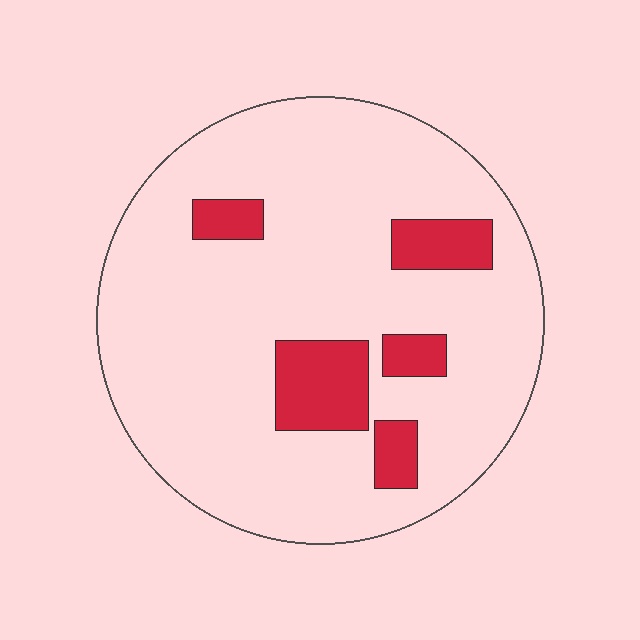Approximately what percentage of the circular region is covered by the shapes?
Approximately 15%.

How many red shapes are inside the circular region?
5.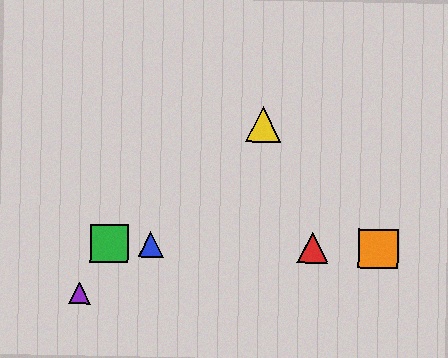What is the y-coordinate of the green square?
The green square is at y≈244.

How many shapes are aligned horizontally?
4 shapes (the red triangle, the blue triangle, the green square, the orange square) are aligned horizontally.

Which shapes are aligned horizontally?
The red triangle, the blue triangle, the green square, the orange square are aligned horizontally.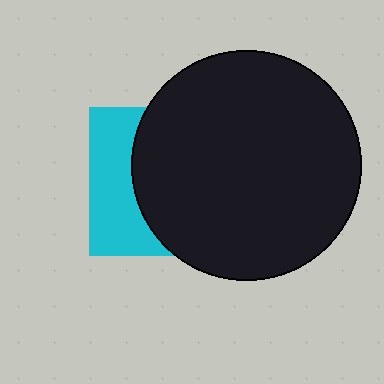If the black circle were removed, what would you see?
You would see the complete cyan square.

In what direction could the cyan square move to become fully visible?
The cyan square could move left. That would shift it out from behind the black circle entirely.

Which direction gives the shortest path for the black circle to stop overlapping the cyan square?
Moving right gives the shortest separation.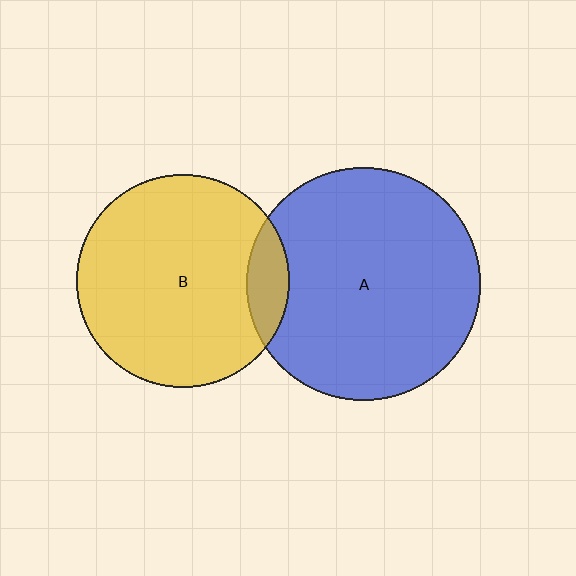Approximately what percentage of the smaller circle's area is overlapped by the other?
Approximately 10%.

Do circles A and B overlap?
Yes.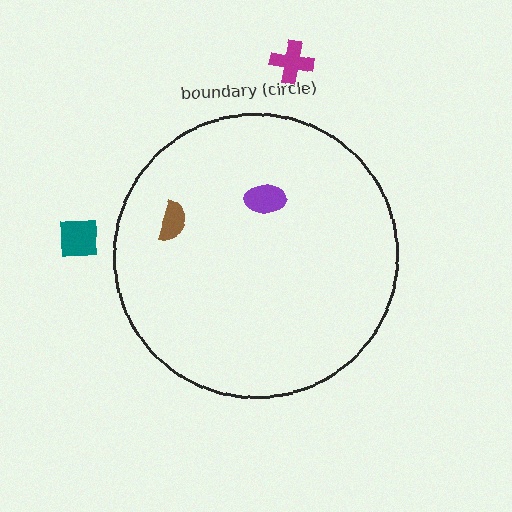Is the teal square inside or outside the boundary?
Outside.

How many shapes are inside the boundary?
2 inside, 2 outside.